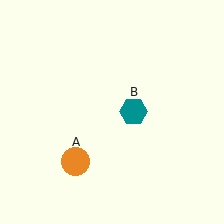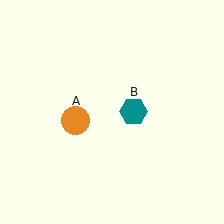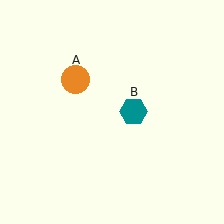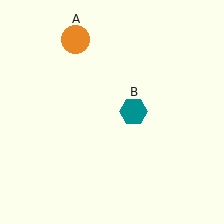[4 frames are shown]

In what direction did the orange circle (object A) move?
The orange circle (object A) moved up.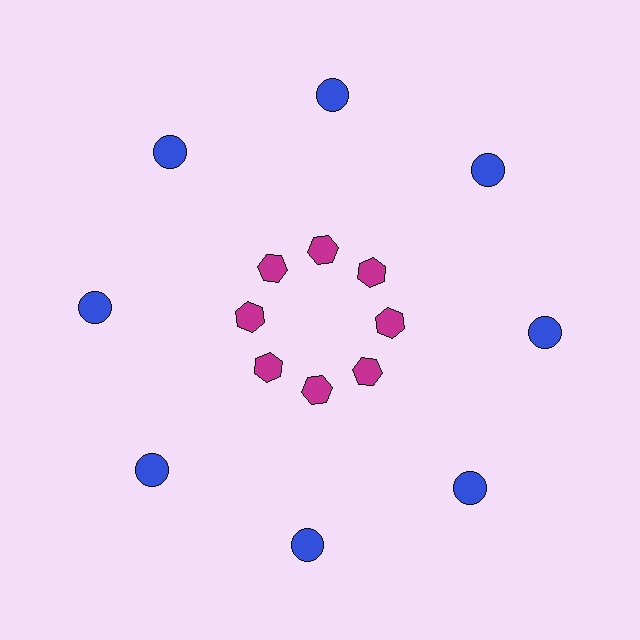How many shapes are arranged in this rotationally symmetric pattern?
There are 16 shapes, arranged in 8 groups of 2.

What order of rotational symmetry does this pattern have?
This pattern has 8-fold rotational symmetry.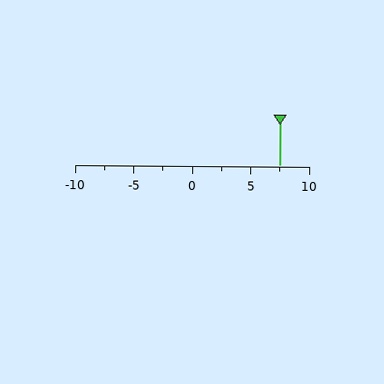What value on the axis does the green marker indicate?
The marker indicates approximately 7.5.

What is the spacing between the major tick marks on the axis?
The major ticks are spaced 5 apart.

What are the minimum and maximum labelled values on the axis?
The axis runs from -10 to 10.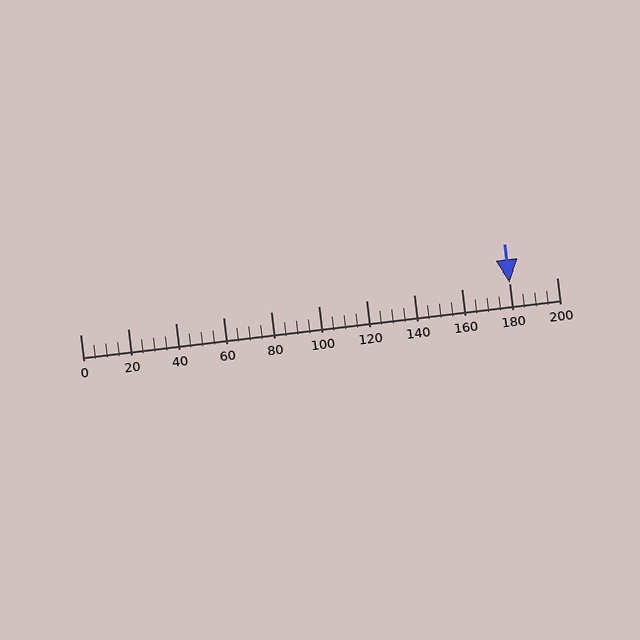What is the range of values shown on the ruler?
The ruler shows values from 0 to 200.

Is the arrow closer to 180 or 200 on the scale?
The arrow is closer to 180.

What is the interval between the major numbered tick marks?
The major tick marks are spaced 20 units apart.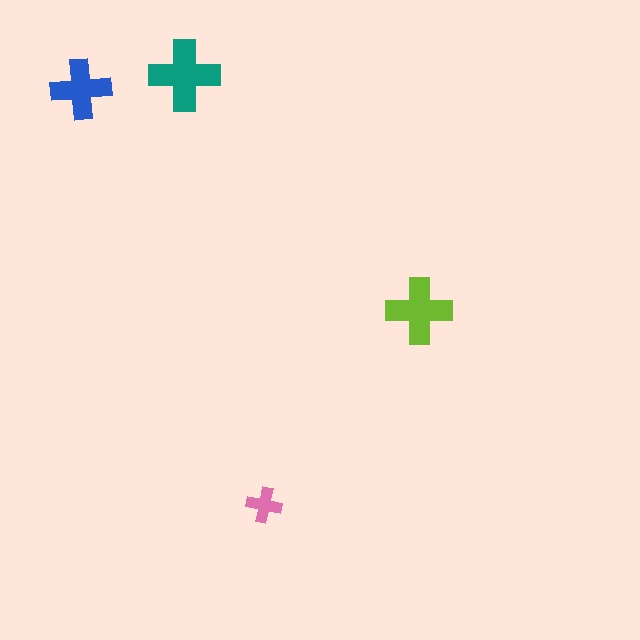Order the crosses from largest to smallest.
the teal one, the lime one, the blue one, the pink one.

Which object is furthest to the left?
The blue cross is leftmost.